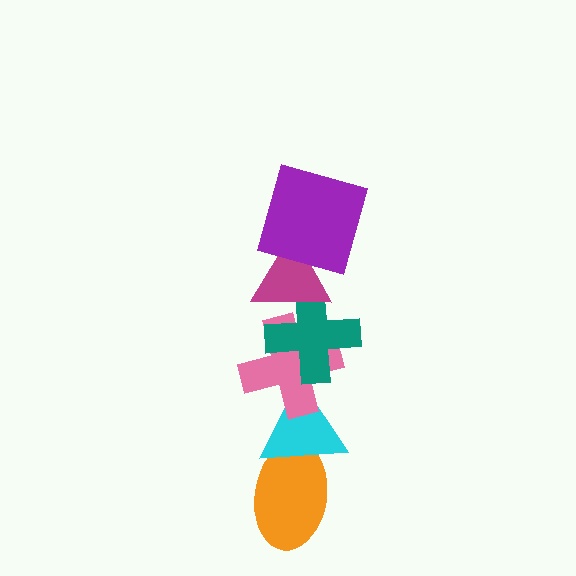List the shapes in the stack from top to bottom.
From top to bottom: the purple square, the magenta triangle, the teal cross, the pink cross, the cyan triangle, the orange ellipse.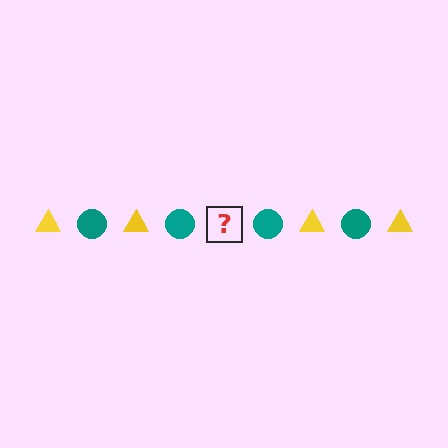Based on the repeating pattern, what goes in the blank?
The blank should be a yellow triangle.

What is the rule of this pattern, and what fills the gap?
The rule is that the pattern alternates between yellow triangle and teal circle. The gap should be filled with a yellow triangle.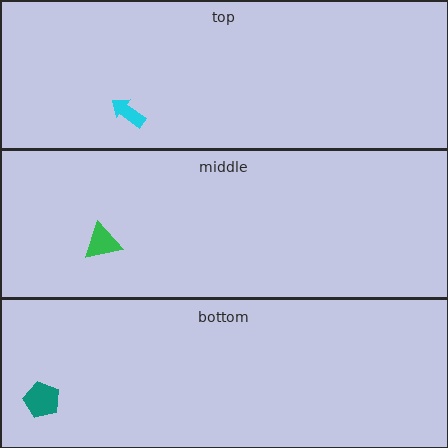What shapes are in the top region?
The cyan arrow.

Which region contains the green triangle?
The middle region.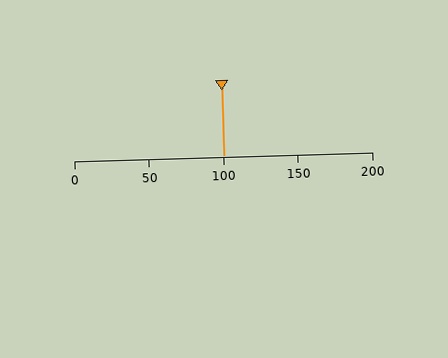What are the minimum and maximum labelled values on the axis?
The axis runs from 0 to 200.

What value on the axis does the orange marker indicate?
The marker indicates approximately 100.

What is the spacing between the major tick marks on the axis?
The major ticks are spaced 50 apart.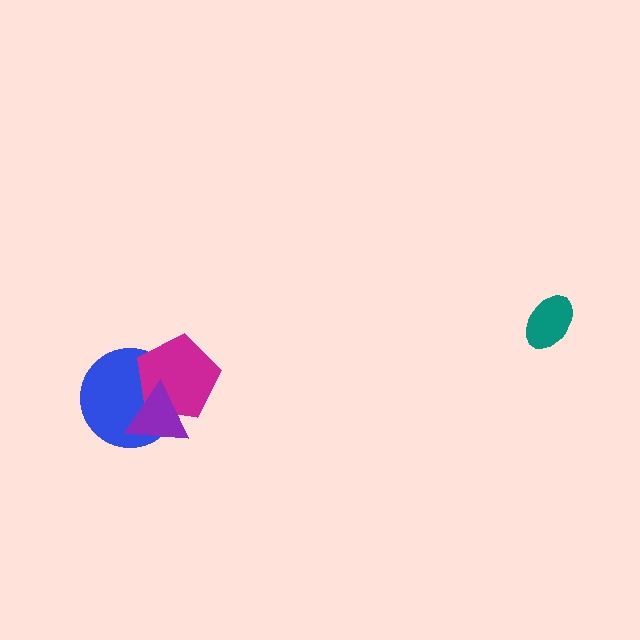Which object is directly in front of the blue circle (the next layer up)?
The magenta pentagon is directly in front of the blue circle.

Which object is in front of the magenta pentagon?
The purple triangle is in front of the magenta pentagon.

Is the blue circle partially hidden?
Yes, it is partially covered by another shape.